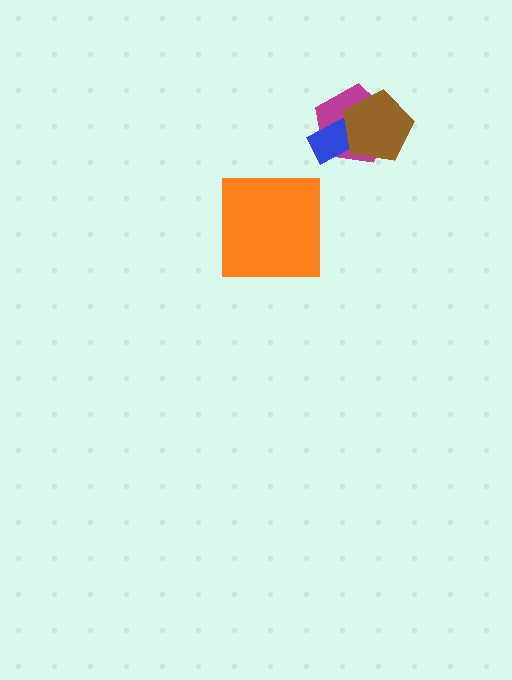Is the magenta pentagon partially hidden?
Yes, it is partially covered by another shape.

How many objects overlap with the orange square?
0 objects overlap with the orange square.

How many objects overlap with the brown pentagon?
2 objects overlap with the brown pentagon.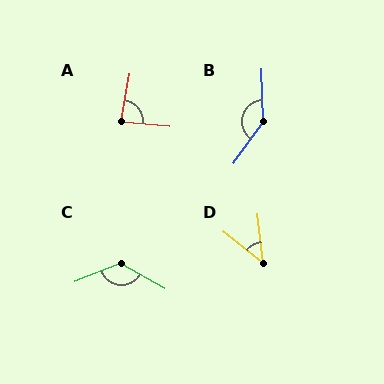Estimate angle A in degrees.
Approximately 85 degrees.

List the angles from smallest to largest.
D (45°), A (85°), C (128°), B (143°).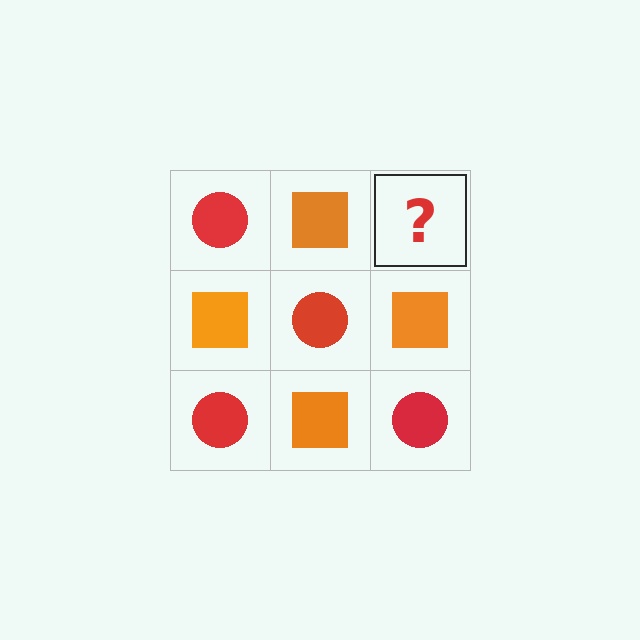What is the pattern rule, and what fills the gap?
The rule is that it alternates red circle and orange square in a checkerboard pattern. The gap should be filled with a red circle.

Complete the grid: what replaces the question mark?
The question mark should be replaced with a red circle.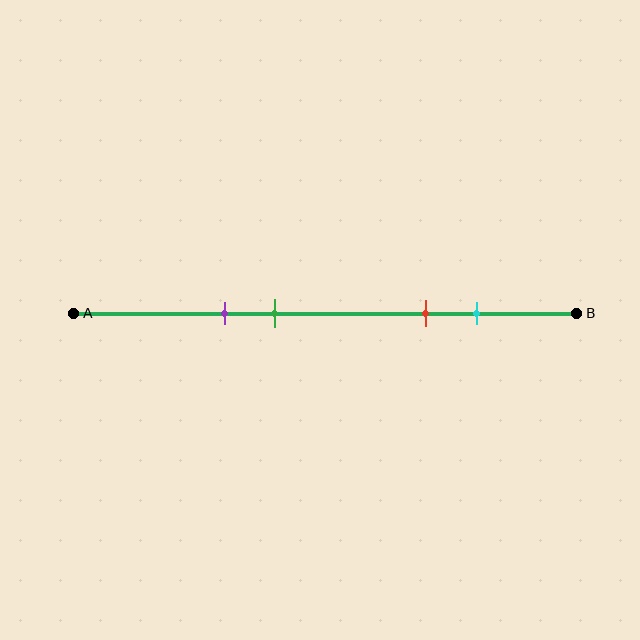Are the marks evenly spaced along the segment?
No, the marks are not evenly spaced.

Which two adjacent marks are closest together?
The purple and green marks are the closest adjacent pair.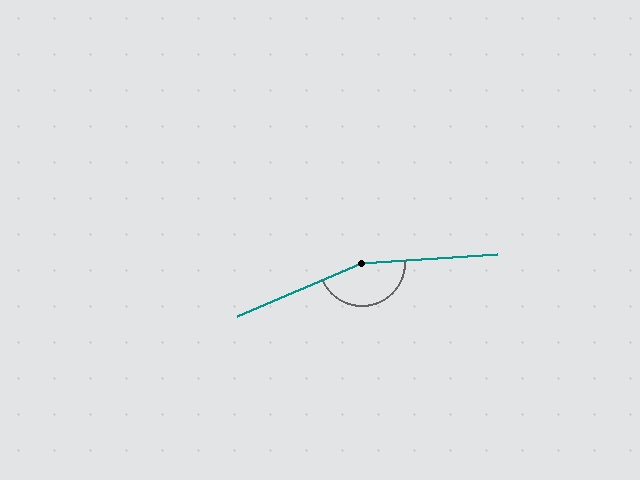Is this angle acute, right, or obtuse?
It is obtuse.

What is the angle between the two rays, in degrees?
Approximately 161 degrees.